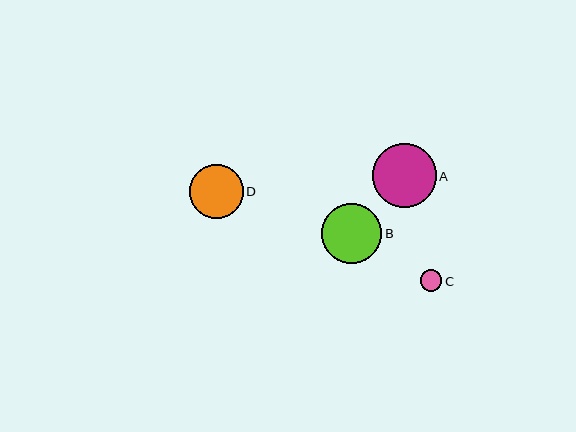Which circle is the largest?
Circle A is the largest with a size of approximately 64 pixels.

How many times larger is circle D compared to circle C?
Circle D is approximately 2.5 times the size of circle C.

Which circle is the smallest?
Circle C is the smallest with a size of approximately 22 pixels.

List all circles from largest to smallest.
From largest to smallest: A, B, D, C.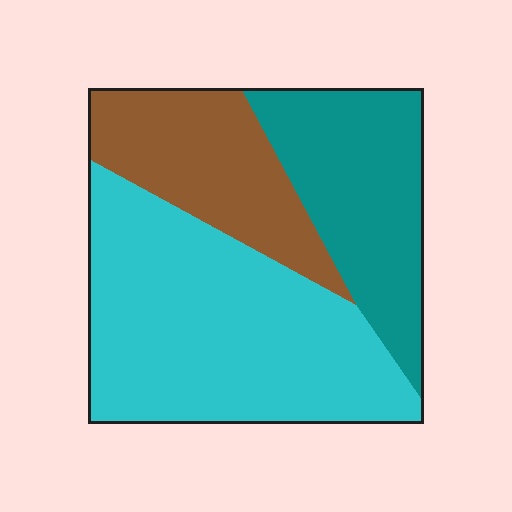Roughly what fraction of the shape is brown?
Brown takes up about one quarter (1/4) of the shape.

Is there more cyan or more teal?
Cyan.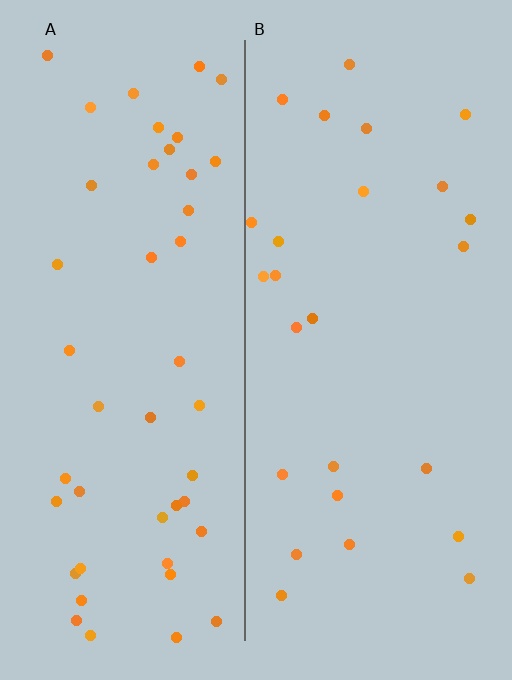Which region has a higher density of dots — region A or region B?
A (the left).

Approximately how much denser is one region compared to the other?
Approximately 1.8× — region A over region B.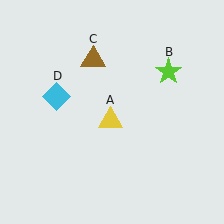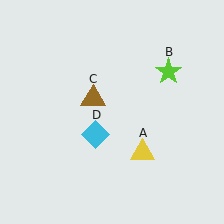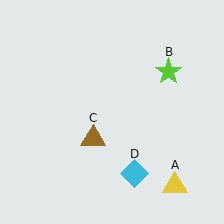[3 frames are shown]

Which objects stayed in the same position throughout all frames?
Lime star (object B) remained stationary.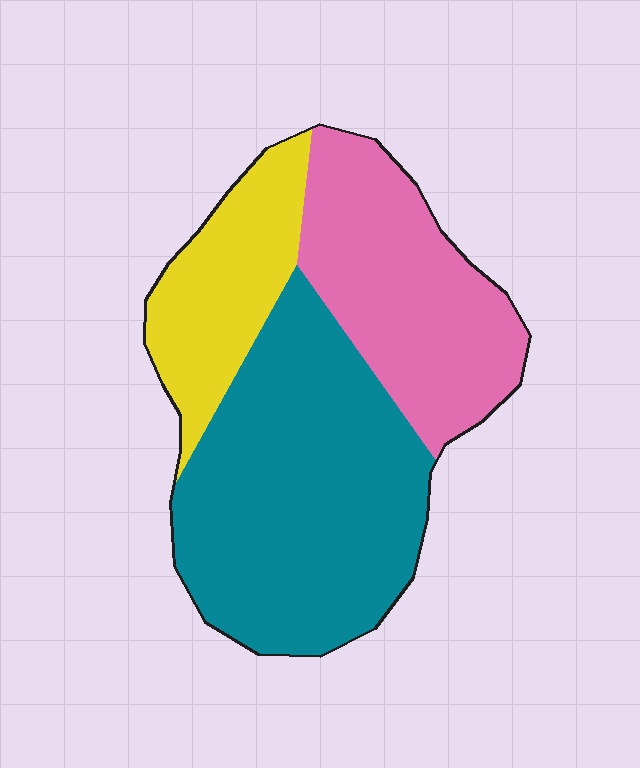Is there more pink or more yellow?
Pink.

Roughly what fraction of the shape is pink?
Pink covers 31% of the shape.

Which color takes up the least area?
Yellow, at roughly 20%.